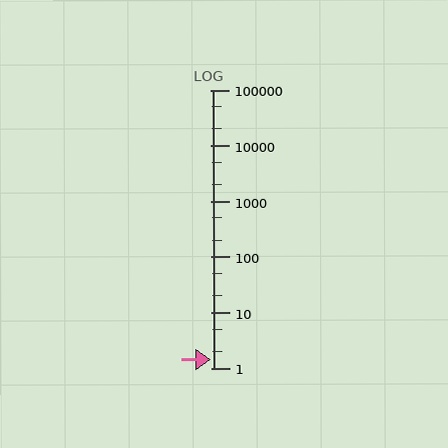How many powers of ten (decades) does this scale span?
The scale spans 5 decades, from 1 to 100000.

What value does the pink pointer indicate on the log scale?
The pointer indicates approximately 1.4.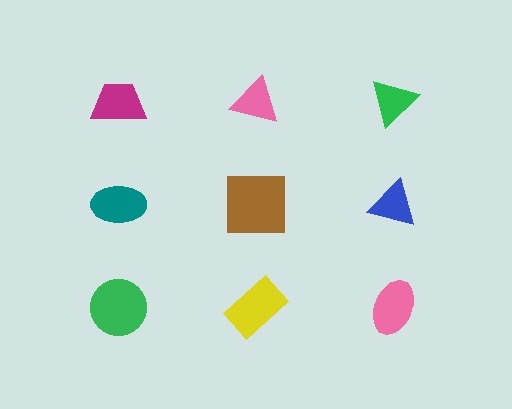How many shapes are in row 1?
3 shapes.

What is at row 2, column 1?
A teal ellipse.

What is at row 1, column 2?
A pink triangle.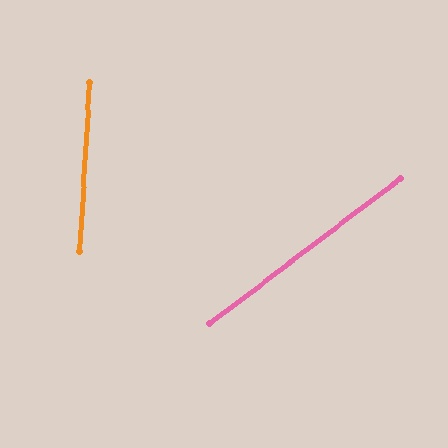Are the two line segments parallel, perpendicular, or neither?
Neither parallel nor perpendicular — they differ by about 50°.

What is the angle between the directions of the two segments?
Approximately 50 degrees.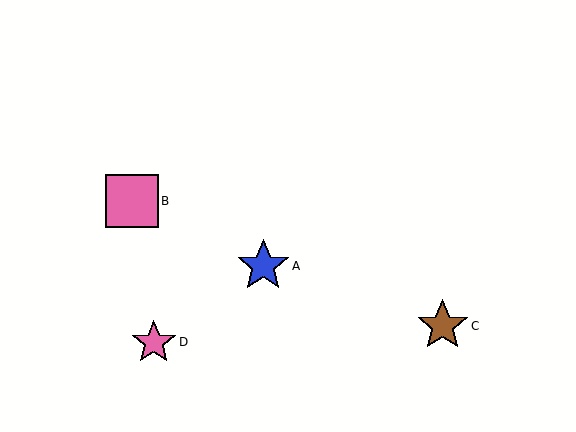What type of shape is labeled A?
Shape A is a blue star.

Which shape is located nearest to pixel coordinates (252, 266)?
The blue star (labeled A) at (263, 266) is nearest to that location.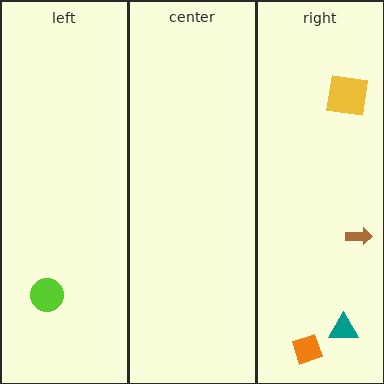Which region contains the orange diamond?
The right region.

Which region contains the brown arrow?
The right region.